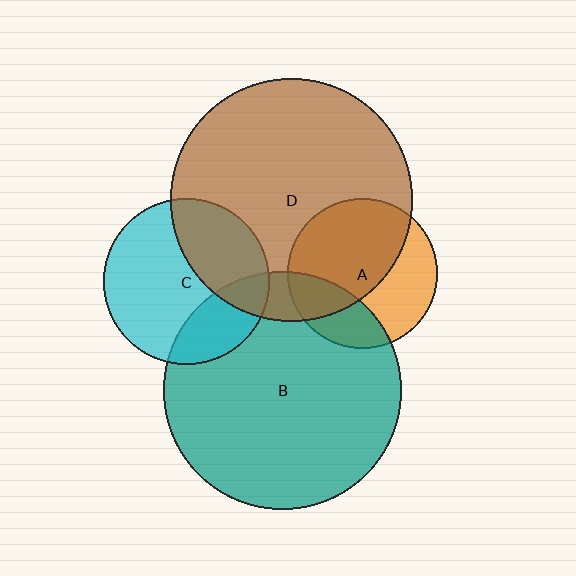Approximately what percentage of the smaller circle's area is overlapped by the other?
Approximately 25%.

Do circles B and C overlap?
Yes.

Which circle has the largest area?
Circle D (brown).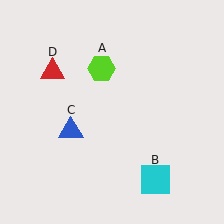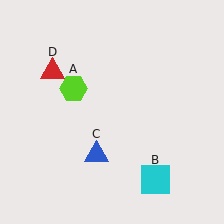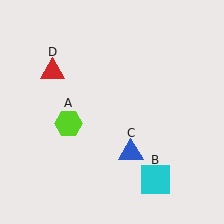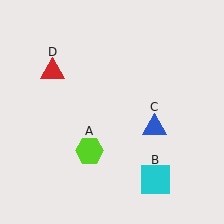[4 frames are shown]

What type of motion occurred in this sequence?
The lime hexagon (object A), blue triangle (object C) rotated counterclockwise around the center of the scene.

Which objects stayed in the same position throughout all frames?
Cyan square (object B) and red triangle (object D) remained stationary.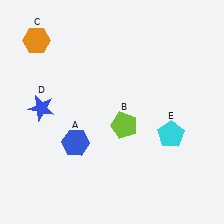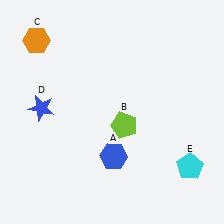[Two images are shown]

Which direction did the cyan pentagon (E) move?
The cyan pentagon (E) moved down.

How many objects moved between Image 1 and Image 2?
2 objects moved between the two images.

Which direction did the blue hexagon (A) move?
The blue hexagon (A) moved right.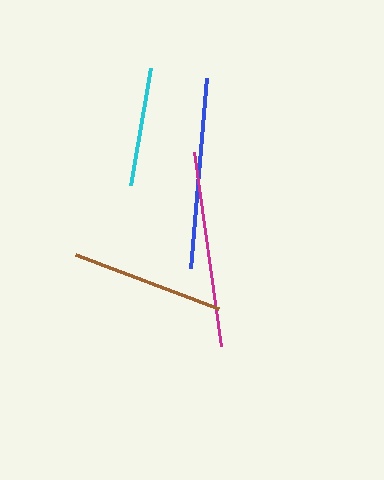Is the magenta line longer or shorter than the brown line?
The magenta line is longer than the brown line.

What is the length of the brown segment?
The brown segment is approximately 153 pixels long.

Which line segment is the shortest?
The cyan line is the shortest at approximately 119 pixels.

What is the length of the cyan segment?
The cyan segment is approximately 119 pixels long.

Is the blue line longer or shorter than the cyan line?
The blue line is longer than the cyan line.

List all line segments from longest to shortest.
From longest to shortest: magenta, blue, brown, cyan.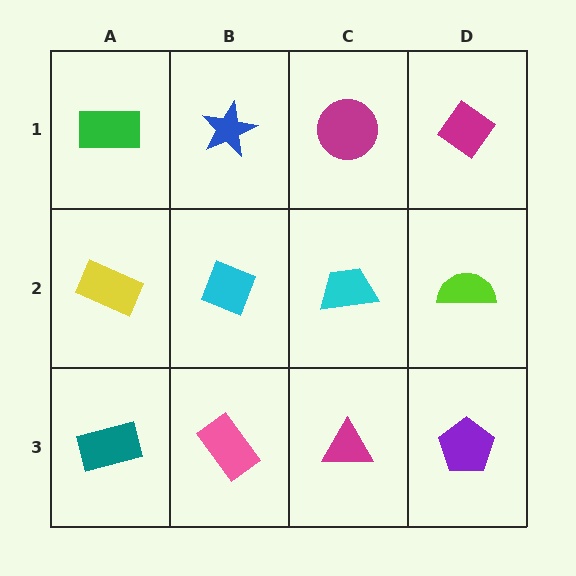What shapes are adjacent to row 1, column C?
A cyan trapezoid (row 2, column C), a blue star (row 1, column B), a magenta diamond (row 1, column D).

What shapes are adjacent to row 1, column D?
A lime semicircle (row 2, column D), a magenta circle (row 1, column C).